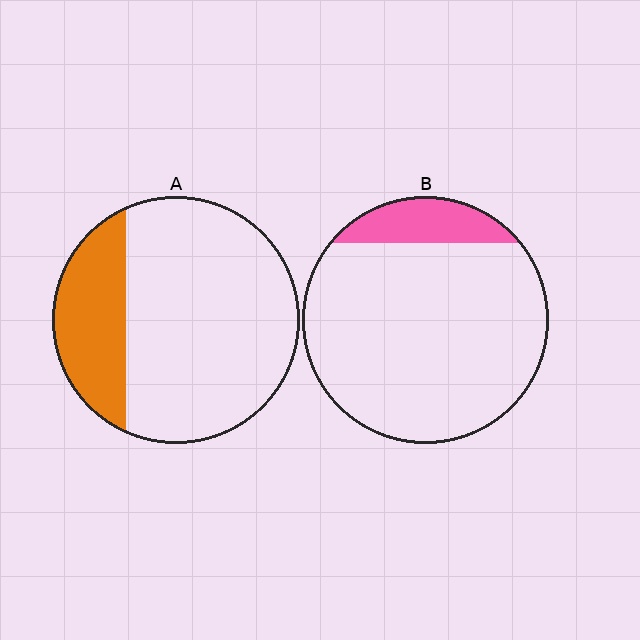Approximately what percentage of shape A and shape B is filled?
A is approximately 25% and B is approximately 15%.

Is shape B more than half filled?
No.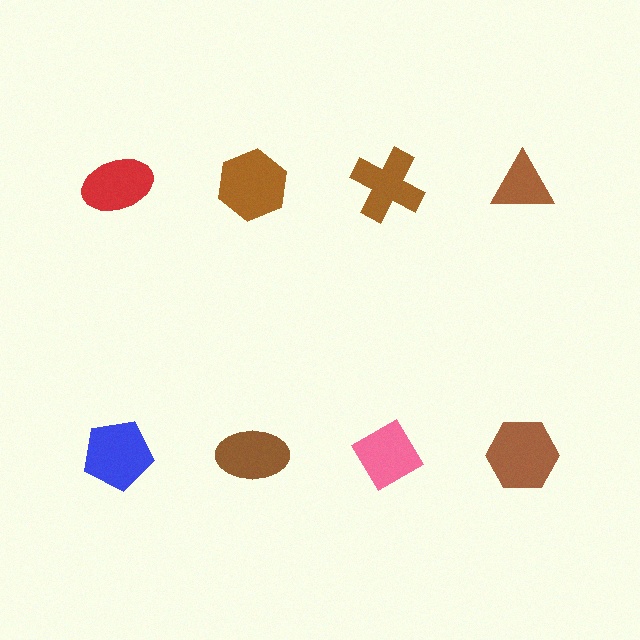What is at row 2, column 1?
A blue pentagon.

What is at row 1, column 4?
A brown triangle.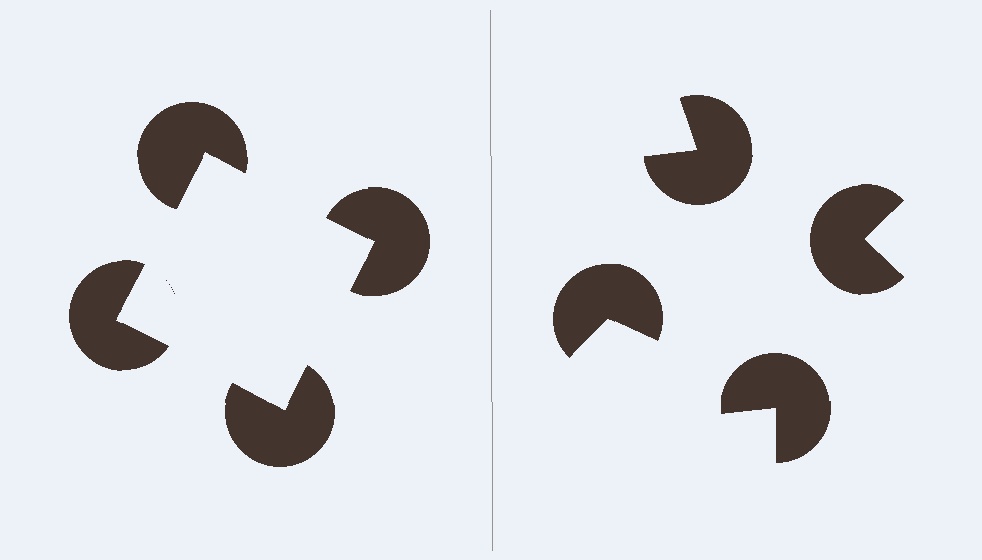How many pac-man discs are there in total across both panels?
8 — 4 on each side.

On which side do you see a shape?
An illusory square appears on the left side. On the right side the wedge cuts are rotated, so no coherent shape forms.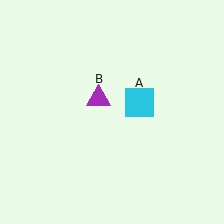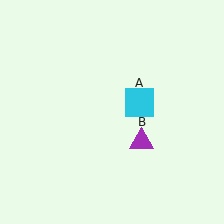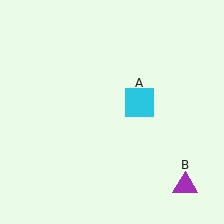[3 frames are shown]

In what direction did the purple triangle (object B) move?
The purple triangle (object B) moved down and to the right.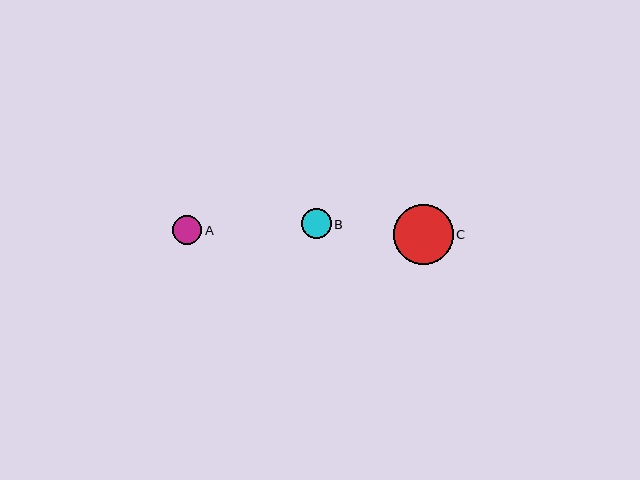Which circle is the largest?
Circle C is the largest with a size of approximately 60 pixels.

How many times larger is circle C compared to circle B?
Circle C is approximately 2.0 times the size of circle B.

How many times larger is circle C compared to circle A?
Circle C is approximately 2.1 times the size of circle A.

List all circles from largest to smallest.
From largest to smallest: C, B, A.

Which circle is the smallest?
Circle A is the smallest with a size of approximately 29 pixels.